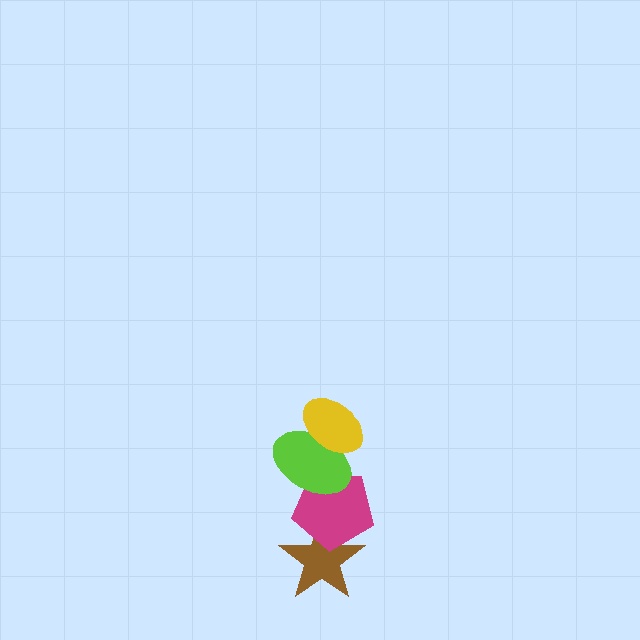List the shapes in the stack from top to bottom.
From top to bottom: the yellow ellipse, the lime ellipse, the magenta pentagon, the brown star.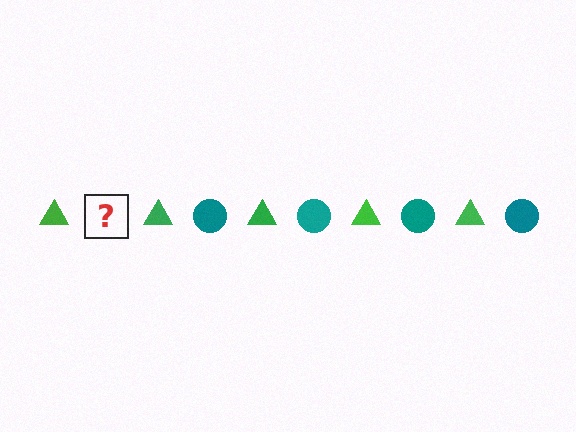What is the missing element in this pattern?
The missing element is a teal circle.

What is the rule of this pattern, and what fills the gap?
The rule is that the pattern alternates between green triangle and teal circle. The gap should be filled with a teal circle.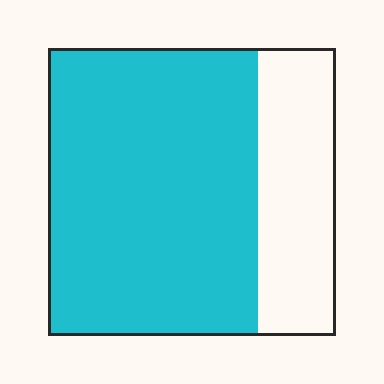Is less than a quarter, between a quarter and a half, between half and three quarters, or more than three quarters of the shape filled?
Between half and three quarters.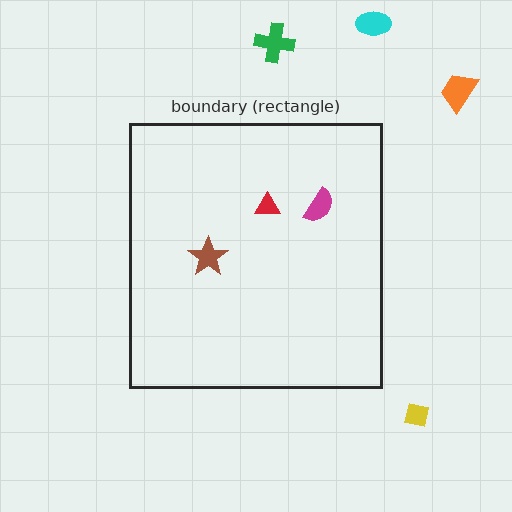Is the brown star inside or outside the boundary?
Inside.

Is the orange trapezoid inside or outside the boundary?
Outside.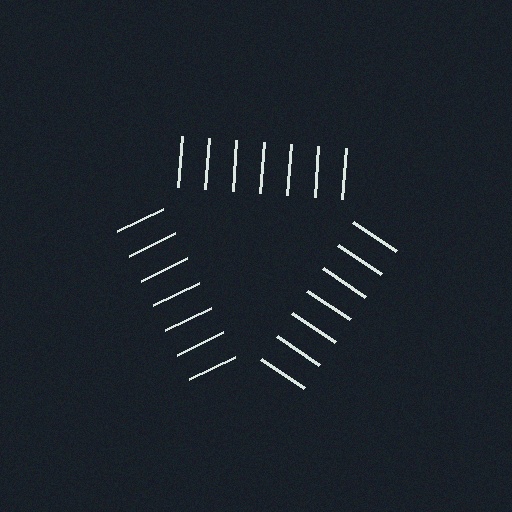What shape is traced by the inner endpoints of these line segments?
An illusory triangle — the line segments terminate on its edges but no continuous stroke is drawn.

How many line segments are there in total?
21 — 7 along each of the 3 edges.